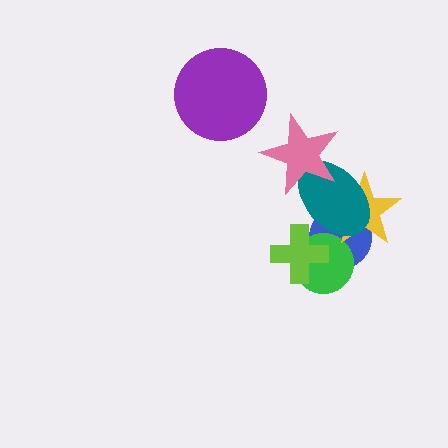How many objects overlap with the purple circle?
0 objects overlap with the purple circle.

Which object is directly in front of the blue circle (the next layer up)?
The green circle is directly in front of the blue circle.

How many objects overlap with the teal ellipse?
4 objects overlap with the teal ellipse.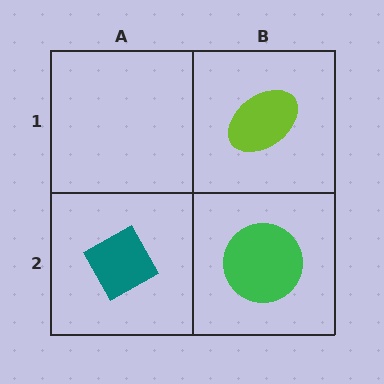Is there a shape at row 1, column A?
No, that cell is empty.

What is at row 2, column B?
A green circle.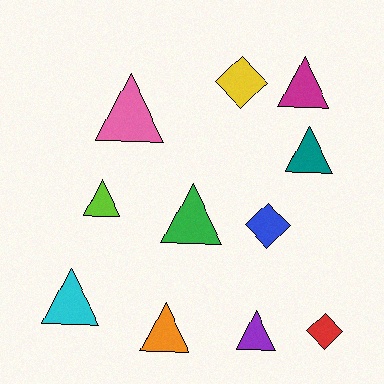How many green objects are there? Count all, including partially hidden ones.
There is 1 green object.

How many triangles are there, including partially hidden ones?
There are 8 triangles.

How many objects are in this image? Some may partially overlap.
There are 11 objects.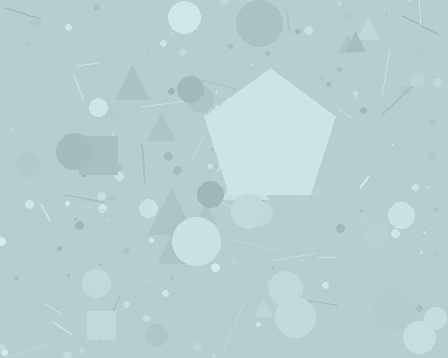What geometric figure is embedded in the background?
A pentagon is embedded in the background.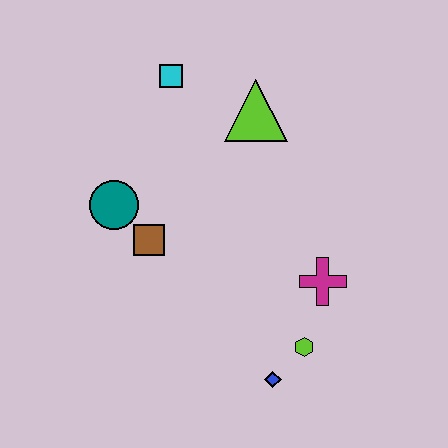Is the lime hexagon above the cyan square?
No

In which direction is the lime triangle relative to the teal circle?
The lime triangle is to the right of the teal circle.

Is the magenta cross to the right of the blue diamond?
Yes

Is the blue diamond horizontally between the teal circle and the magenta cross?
Yes